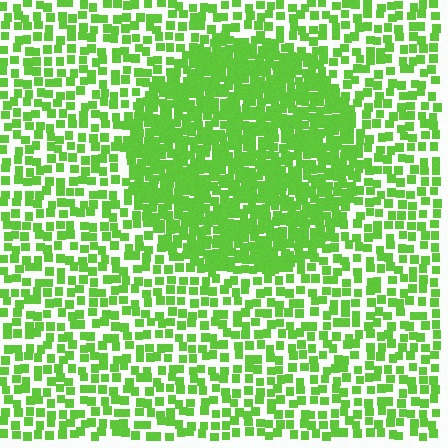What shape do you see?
I see a circle.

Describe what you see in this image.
The image contains small lime elements arranged at two different densities. A circle-shaped region is visible where the elements are more densely packed than the surrounding area.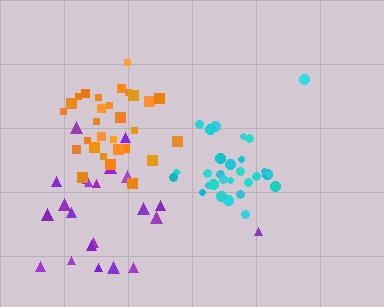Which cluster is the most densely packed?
Cyan.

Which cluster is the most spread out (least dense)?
Purple.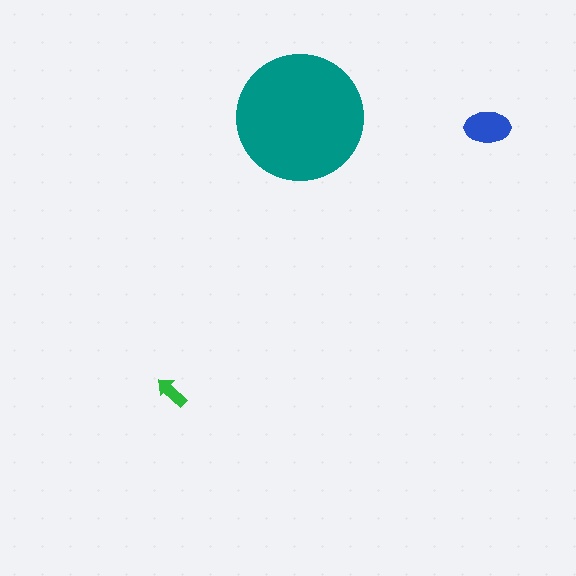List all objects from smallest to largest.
The green arrow, the blue ellipse, the teal circle.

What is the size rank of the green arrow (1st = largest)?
3rd.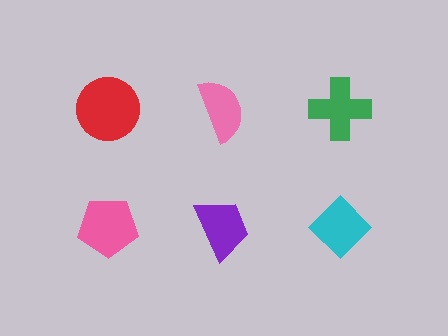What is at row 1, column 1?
A red circle.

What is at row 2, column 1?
A pink pentagon.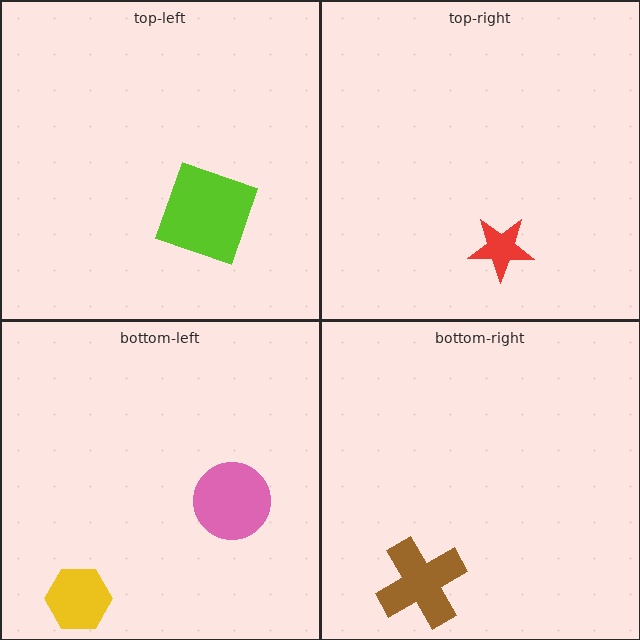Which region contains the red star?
The top-right region.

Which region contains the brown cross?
The bottom-right region.